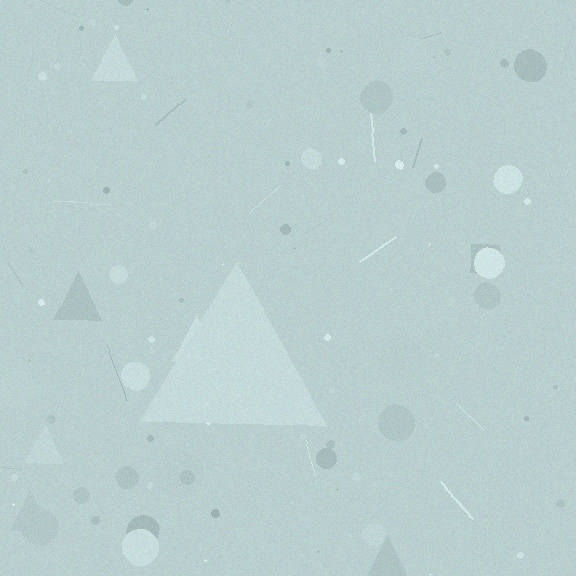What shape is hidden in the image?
A triangle is hidden in the image.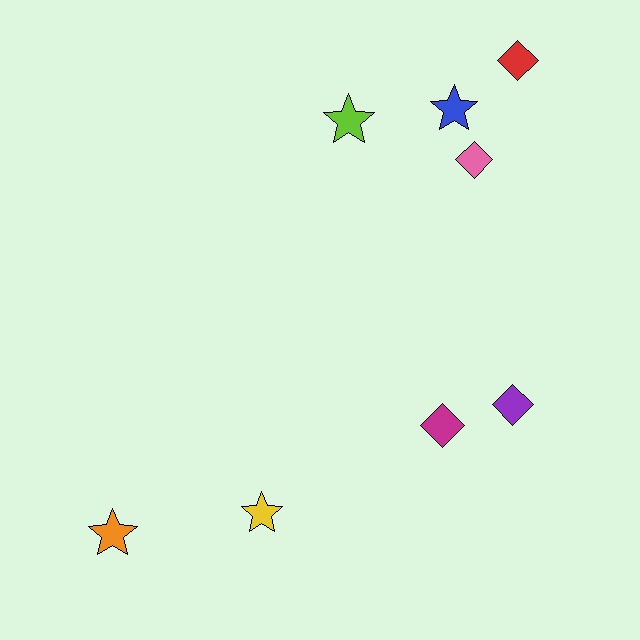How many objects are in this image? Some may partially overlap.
There are 8 objects.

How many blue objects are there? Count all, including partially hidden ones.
There is 1 blue object.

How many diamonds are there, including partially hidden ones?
There are 4 diamonds.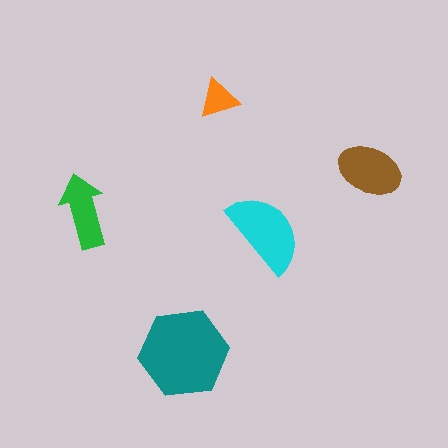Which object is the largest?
The teal hexagon.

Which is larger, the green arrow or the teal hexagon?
The teal hexagon.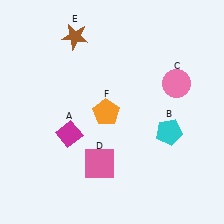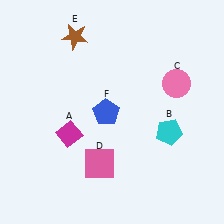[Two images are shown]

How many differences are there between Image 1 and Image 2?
There is 1 difference between the two images.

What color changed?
The pentagon (F) changed from orange in Image 1 to blue in Image 2.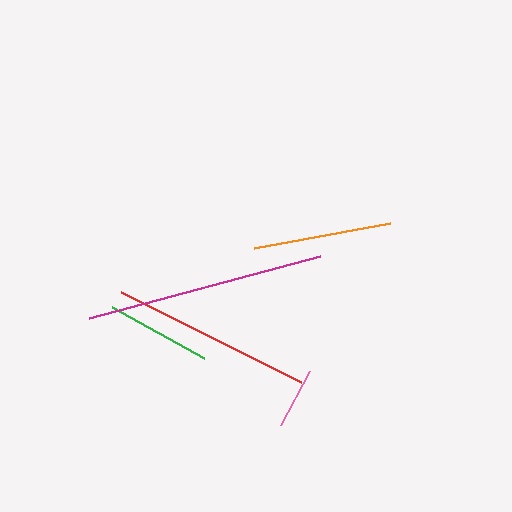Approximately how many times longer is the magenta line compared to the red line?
The magenta line is approximately 1.2 times the length of the red line.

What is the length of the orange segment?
The orange segment is approximately 138 pixels long.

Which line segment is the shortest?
The pink line is the shortest at approximately 62 pixels.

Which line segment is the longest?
The magenta line is the longest at approximately 239 pixels.